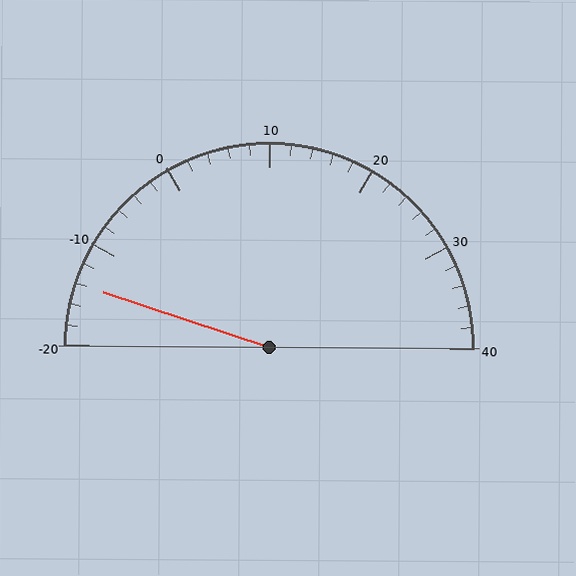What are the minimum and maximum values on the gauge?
The gauge ranges from -20 to 40.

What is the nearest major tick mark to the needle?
The nearest major tick mark is -10.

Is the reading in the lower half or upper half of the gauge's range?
The reading is in the lower half of the range (-20 to 40).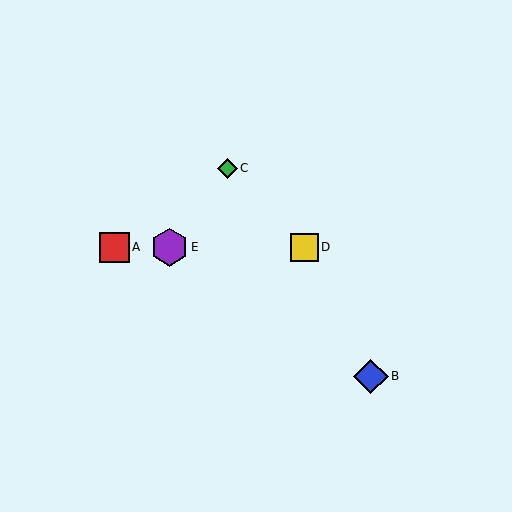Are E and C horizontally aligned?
No, E is at y≈247 and C is at y≈168.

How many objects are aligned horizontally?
3 objects (A, D, E) are aligned horizontally.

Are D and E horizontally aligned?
Yes, both are at y≈247.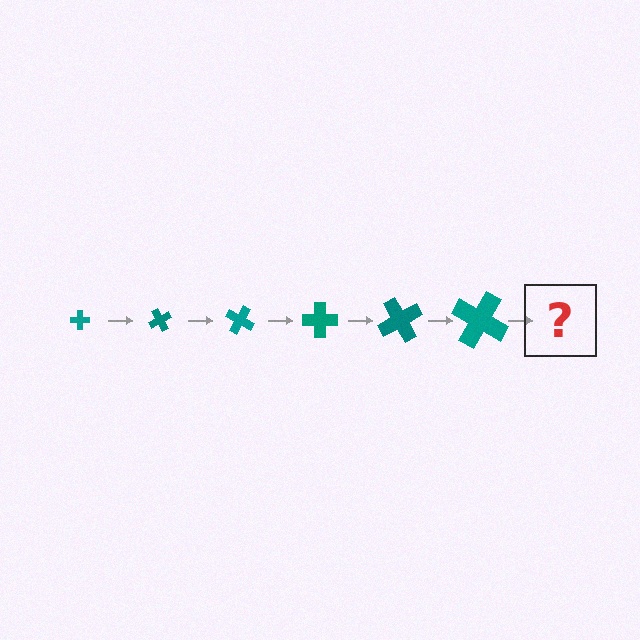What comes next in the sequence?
The next element should be a cross, larger than the previous one and rotated 360 degrees from the start.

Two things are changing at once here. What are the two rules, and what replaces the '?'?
The two rules are that the cross grows larger each step and it rotates 60 degrees each step. The '?' should be a cross, larger than the previous one and rotated 360 degrees from the start.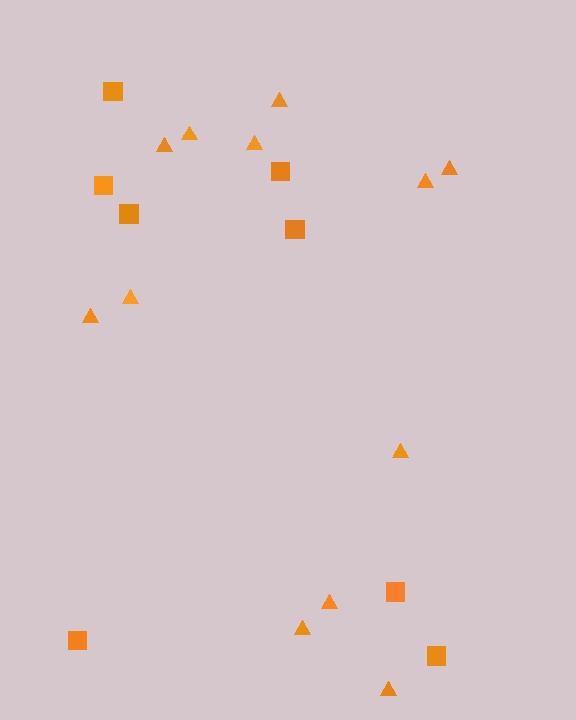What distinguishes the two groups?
There are 2 groups: one group of triangles (12) and one group of squares (8).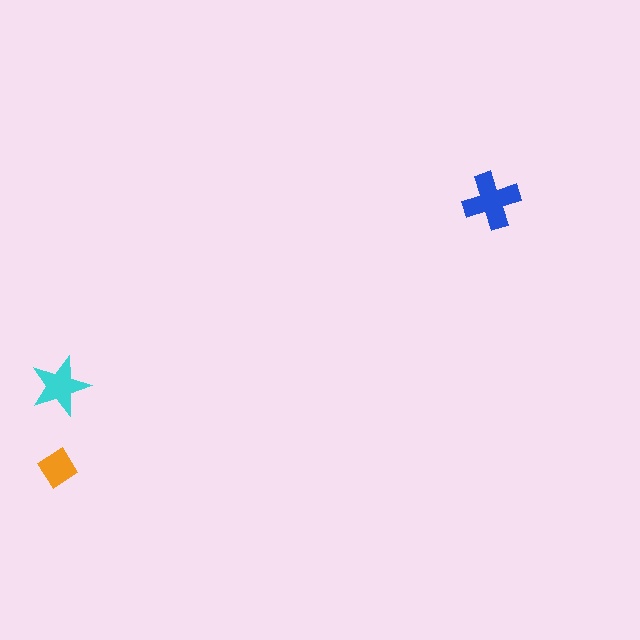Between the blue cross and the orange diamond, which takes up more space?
The blue cross.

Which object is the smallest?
The orange diamond.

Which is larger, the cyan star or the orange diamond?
The cyan star.